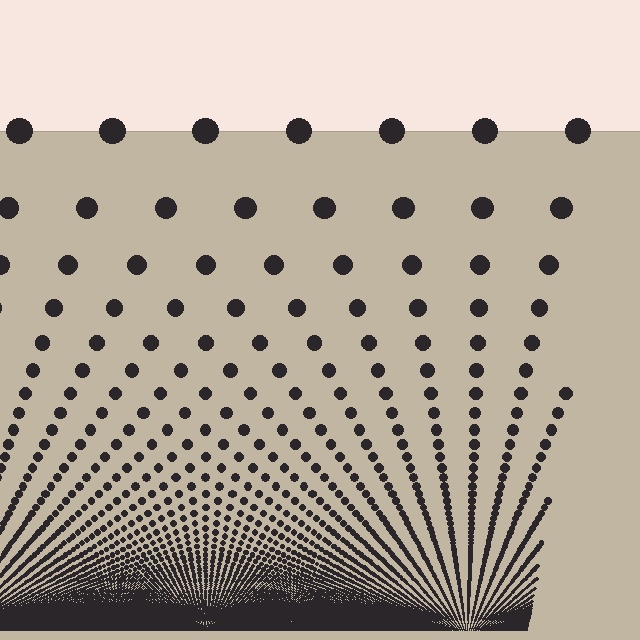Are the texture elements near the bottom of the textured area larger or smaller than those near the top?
Smaller. The gradient is inverted — elements near the bottom are smaller and denser.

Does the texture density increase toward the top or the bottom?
Density increases toward the bottom.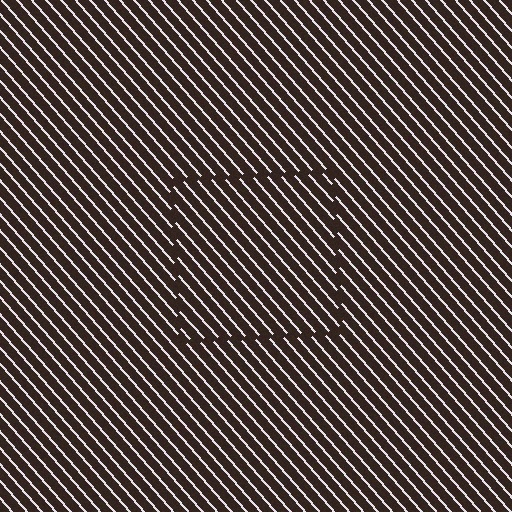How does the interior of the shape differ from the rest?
The interior of the shape contains the same grating, shifted by half a period — the contour is defined by the phase discontinuity where line-ends from the inner and outer gratings abut.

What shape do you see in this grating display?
An illusory square. The interior of the shape contains the same grating, shifted by half a period — the contour is defined by the phase discontinuity where line-ends from the inner and outer gratings abut.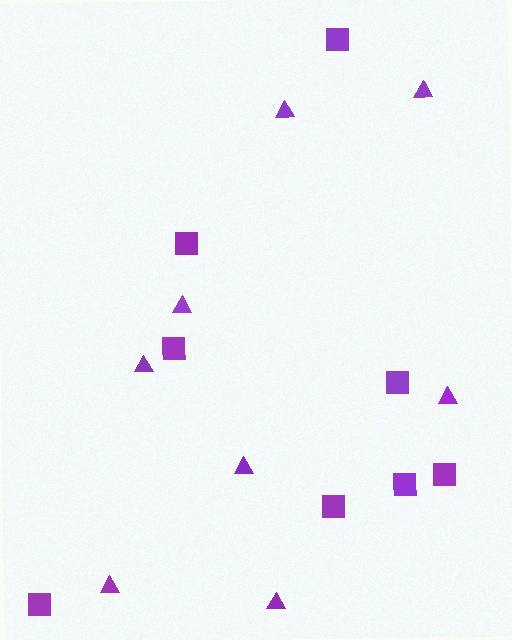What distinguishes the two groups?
There are 2 groups: one group of squares (8) and one group of triangles (8).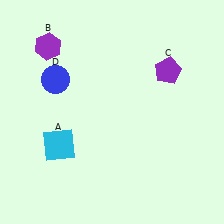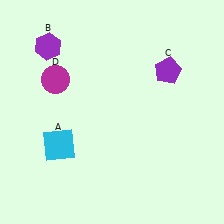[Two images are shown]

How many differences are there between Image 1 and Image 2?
There is 1 difference between the two images.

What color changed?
The circle (D) changed from blue in Image 1 to magenta in Image 2.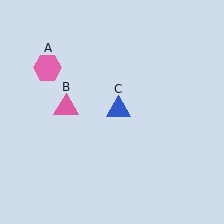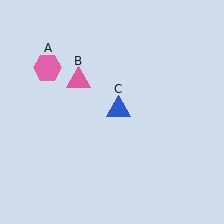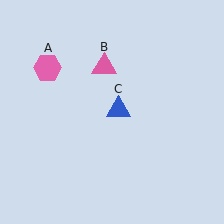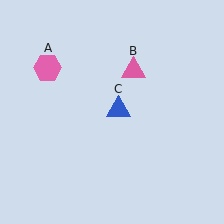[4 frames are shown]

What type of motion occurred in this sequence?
The pink triangle (object B) rotated clockwise around the center of the scene.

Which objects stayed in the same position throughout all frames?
Pink hexagon (object A) and blue triangle (object C) remained stationary.